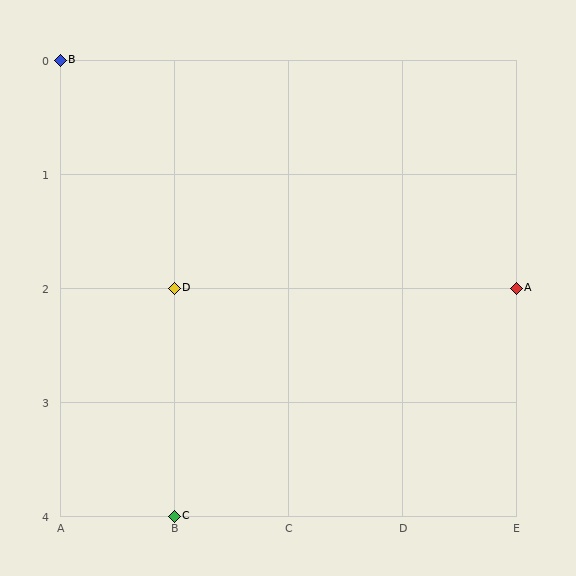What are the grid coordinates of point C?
Point C is at grid coordinates (B, 4).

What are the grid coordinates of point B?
Point B is at grid coordinates (A, 0).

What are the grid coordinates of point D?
Point D is at grid coordinates (B, 2).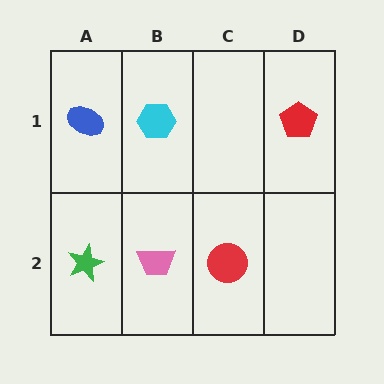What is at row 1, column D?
A red pentagon.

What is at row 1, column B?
A cyan hexagon.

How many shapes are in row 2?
3 shapes.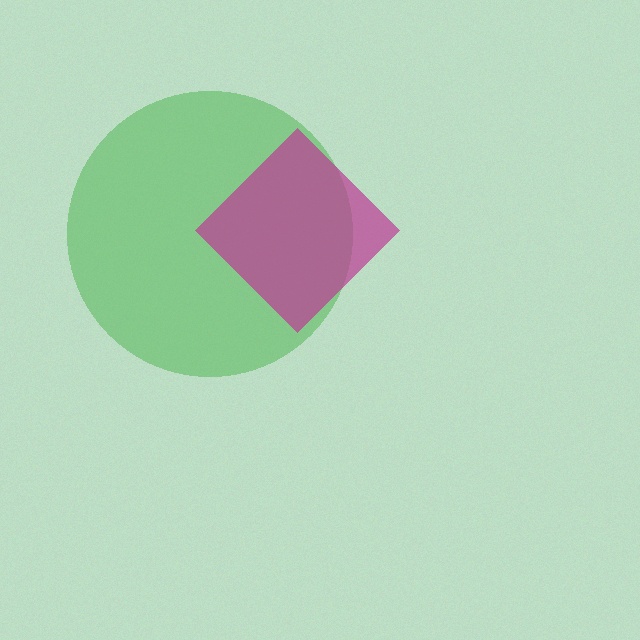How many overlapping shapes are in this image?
There are 2 overlapping shapes in the image.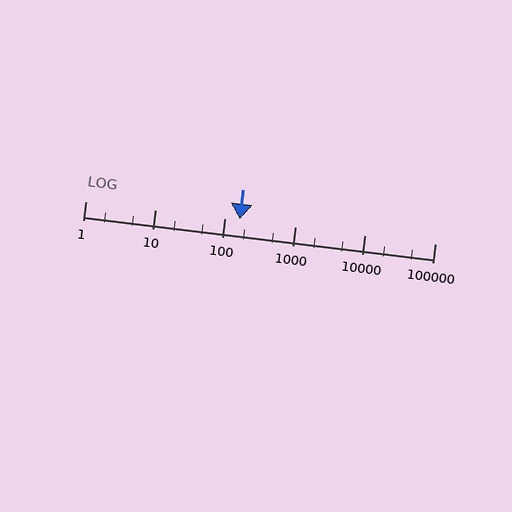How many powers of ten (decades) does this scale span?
The scale spans 5 decades, from 1 to 100000.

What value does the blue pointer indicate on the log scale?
The pointer indicates approximately 160.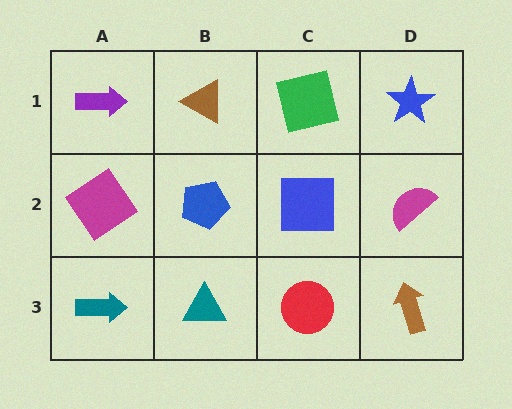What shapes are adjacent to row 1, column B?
A blue pentagon (row 2, column B), a purple arrow (row 1, column A), a green square (row 1, column C).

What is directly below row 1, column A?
A magenta diamond.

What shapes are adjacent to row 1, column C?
A blue square (row 2, column C), a brown triangle (row 1, column B), a blue star (row 1, column D).